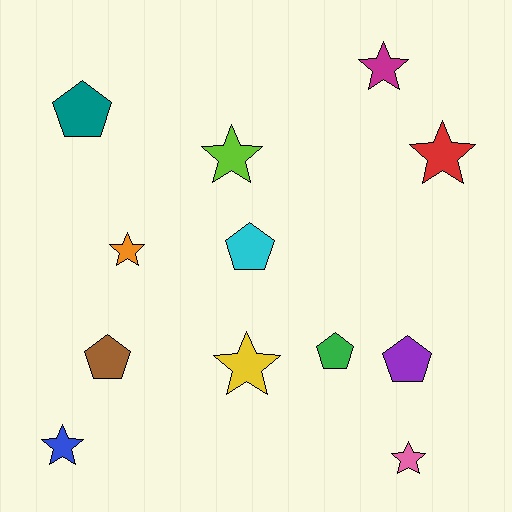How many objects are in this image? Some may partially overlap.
There are 12 objects.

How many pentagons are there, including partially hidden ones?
There are 5 pentagons.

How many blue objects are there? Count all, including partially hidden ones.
There is 1 blue object.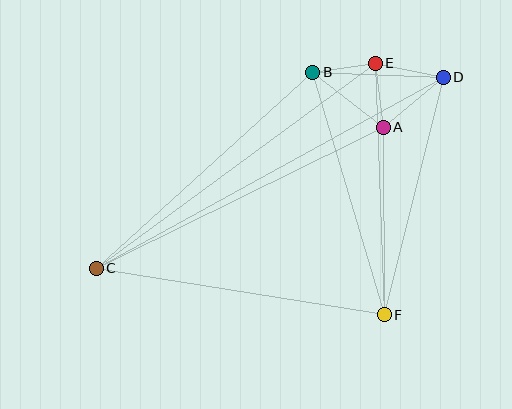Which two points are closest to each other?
Points B and E are closest to each other.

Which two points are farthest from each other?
Points C and D are farthest from each other.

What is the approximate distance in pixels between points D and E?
The distance between D and E is approximately 69 pixels.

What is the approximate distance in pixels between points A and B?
The distance between A and B is approximately 90 pixels.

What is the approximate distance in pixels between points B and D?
The distance between B and D is approximately 131 pixels.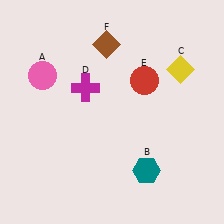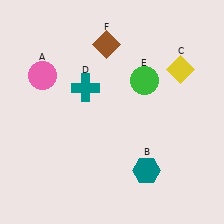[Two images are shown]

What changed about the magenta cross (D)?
In Image 1, D is magenta. In Image 2, it changed to teal.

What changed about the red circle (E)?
In Image 1, E is red. In Image 2, it changed to green.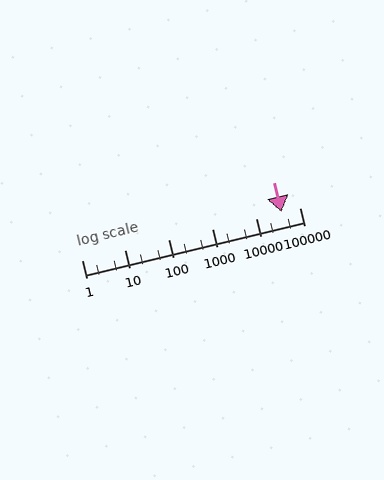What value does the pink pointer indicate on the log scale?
The pointer indicates approximately 38000.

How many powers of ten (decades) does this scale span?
The scale spans 5 decades, from 1 to 100000.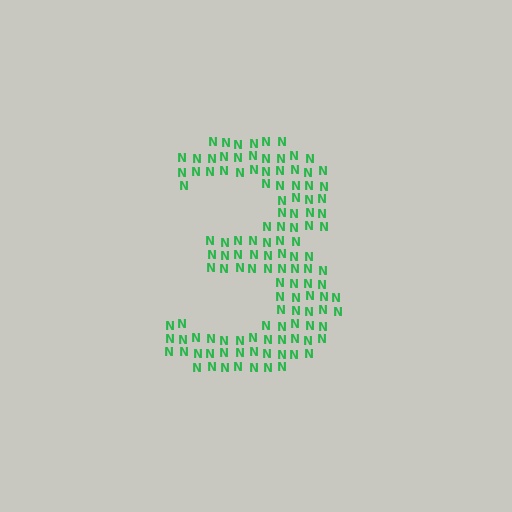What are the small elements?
The small elements are letter N's.